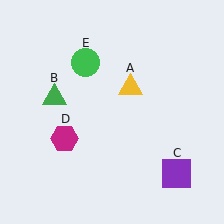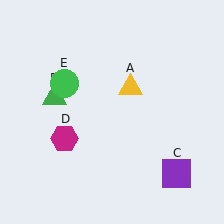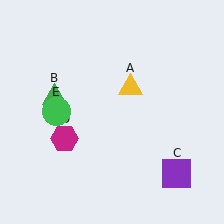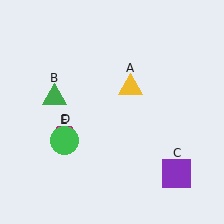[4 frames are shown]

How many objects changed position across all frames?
1 object changed position: green circle (object E).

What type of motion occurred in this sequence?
The green circle (object E) rotated counterclockwise around the center of the scene.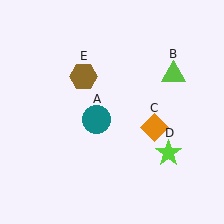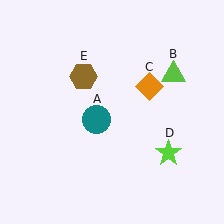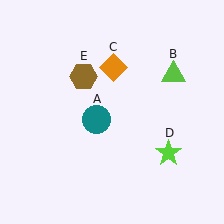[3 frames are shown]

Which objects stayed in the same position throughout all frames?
Teal circle (object A) and lime triangle (object B) and lime star (object D) and brown hexagon (object E) remained stationary.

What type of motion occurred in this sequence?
The orange diamond (object C) rotated counterclockwise around the center of the scene.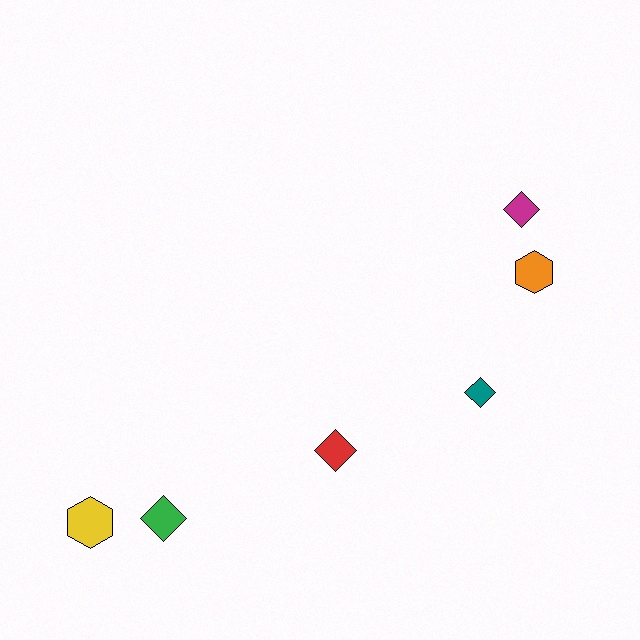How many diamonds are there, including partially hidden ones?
There are 4 diamonds.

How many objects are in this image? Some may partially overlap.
There are 6 objects.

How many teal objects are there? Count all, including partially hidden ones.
There is 1 teal object.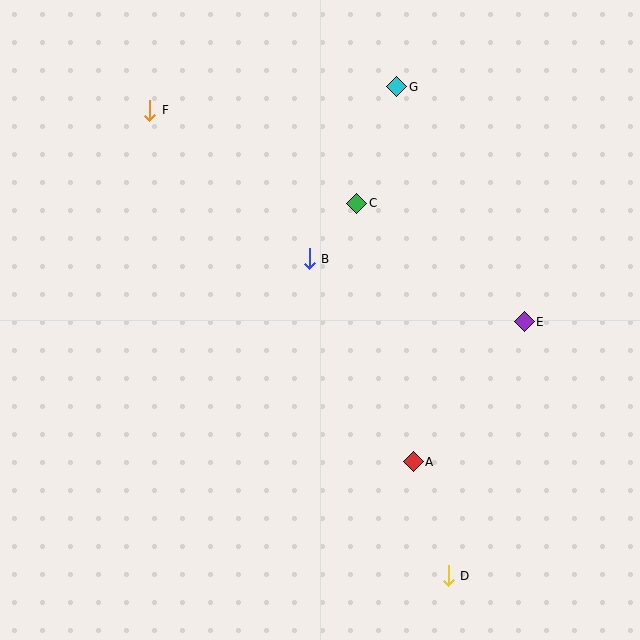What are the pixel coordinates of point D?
Point D is at (448, 576).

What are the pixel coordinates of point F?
Point F is at (150, 110).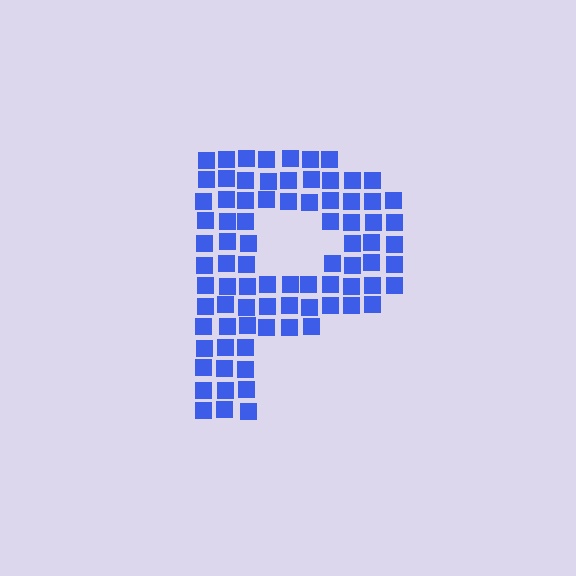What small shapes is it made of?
It is made of small squares.